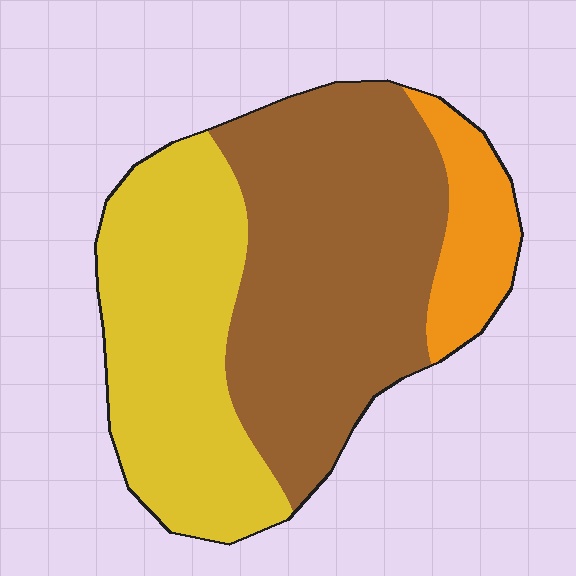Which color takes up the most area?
Brown, at roughly 50%.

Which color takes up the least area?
Orange, at roughly 10%.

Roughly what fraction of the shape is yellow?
Yellow takes up about three eighths (3/8) of the shape.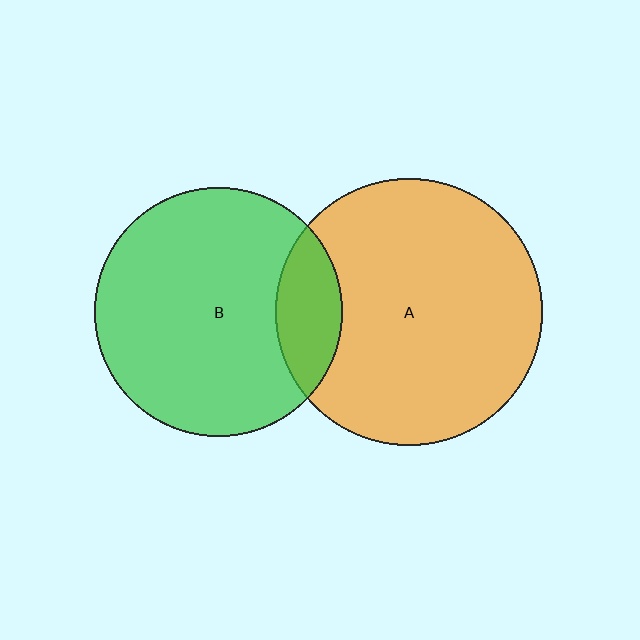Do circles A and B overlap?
Yes.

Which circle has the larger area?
Circle A (orange).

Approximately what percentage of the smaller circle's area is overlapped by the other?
Approximately 15%.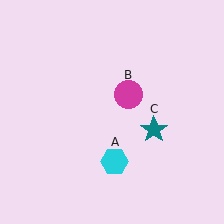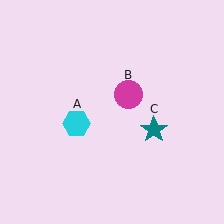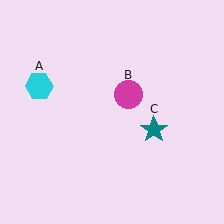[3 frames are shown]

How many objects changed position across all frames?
1 object changed position: cyan hexagon (object A).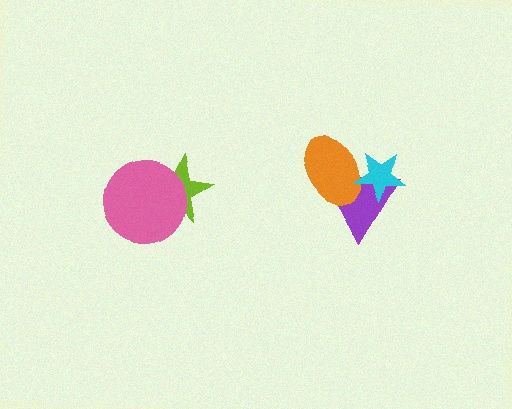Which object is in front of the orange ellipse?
The cyan star is in front of the orange ellipse.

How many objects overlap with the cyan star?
2 objects overlap with the cyan star.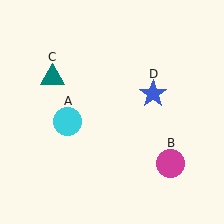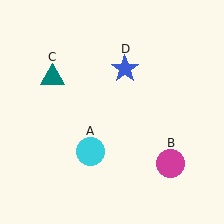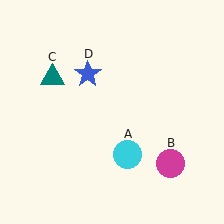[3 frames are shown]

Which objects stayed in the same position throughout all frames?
Magenta circle (object B) and teal triangle (object C) remained stationary.